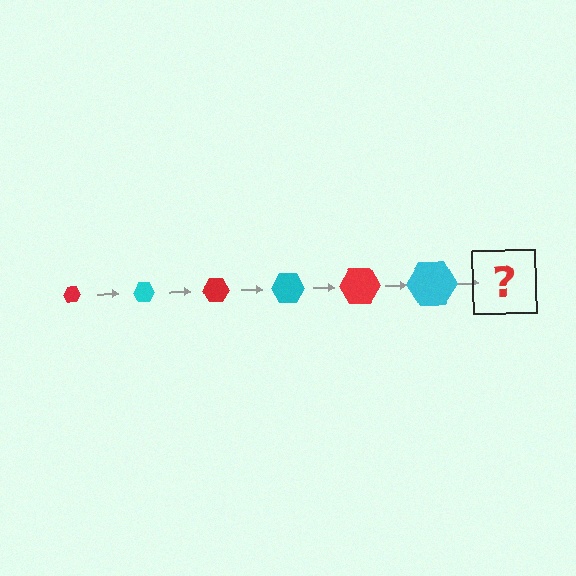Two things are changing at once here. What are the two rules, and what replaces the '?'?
The two rules are that the hexagon grows larger each step and the color cycles through red and cyan. The '?' should be a red hexagon, larger than the previous one.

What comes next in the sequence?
The next element should be a red hexagon, larger than the previous one.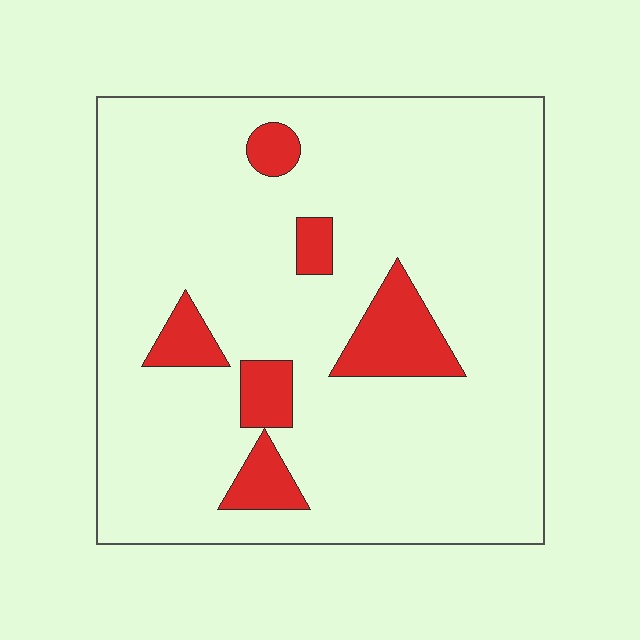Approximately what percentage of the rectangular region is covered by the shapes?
Approximately 10%.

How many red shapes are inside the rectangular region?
6.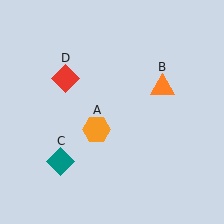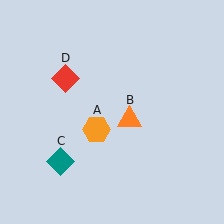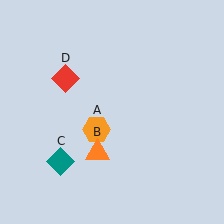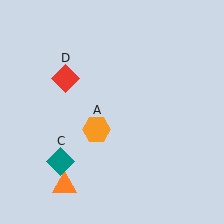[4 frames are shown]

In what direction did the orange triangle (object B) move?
The orange triangle (object B) moved down and to the left.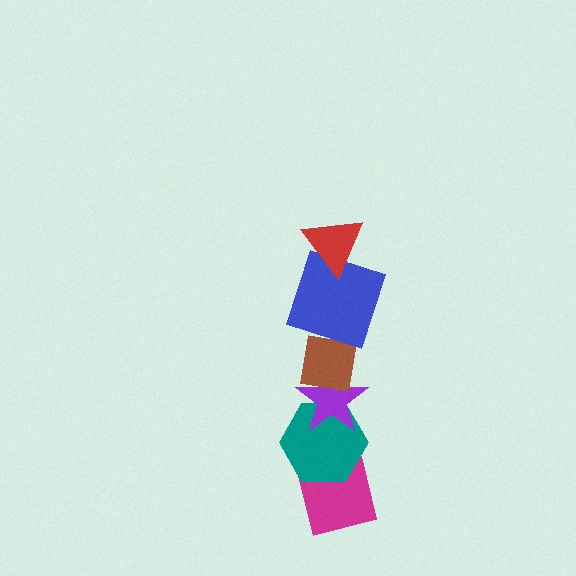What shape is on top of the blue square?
The red triangle is on top of the blue square.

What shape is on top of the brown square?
The blue square is on top of the brown square.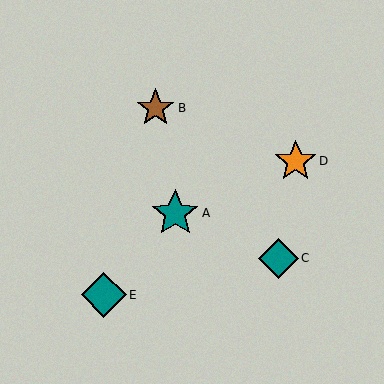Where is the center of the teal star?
The center of the teal star is at (175, 213).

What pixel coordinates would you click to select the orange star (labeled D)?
Click at (296, 161) to select the orange star D.